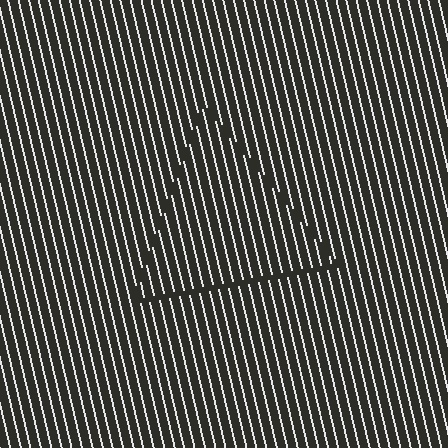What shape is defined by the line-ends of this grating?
An illusory triangle. The interior of the shape contains the same grating, shifted by half a period — the contour is defined by the phase discontinuity where line-ends from the inner and outer gratings abut.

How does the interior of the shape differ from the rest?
The interior of the shape contains the same grating, shifted by half a period — the contour is defined by the phase discontinuity where line-ends from the inner and outer gratings abut.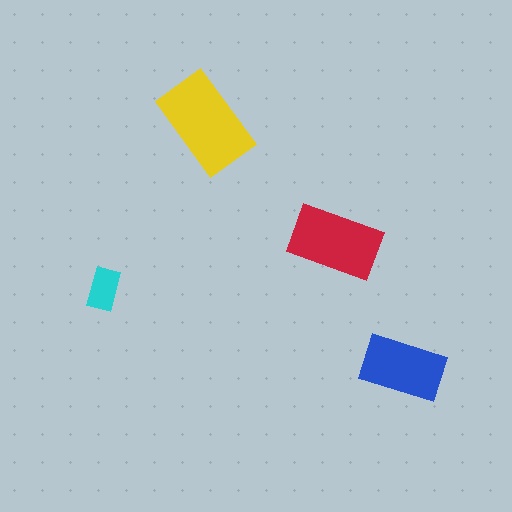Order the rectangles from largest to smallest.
the yellow one, the red one, the blue one, the cyan one.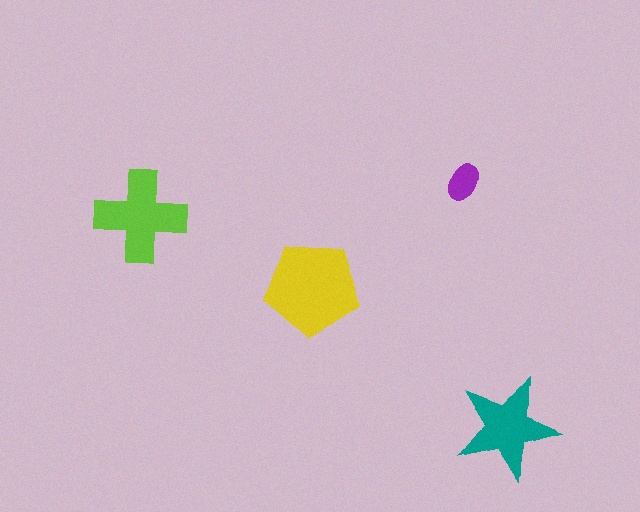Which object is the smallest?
The purple ellipse.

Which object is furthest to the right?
The teal star is rightmost.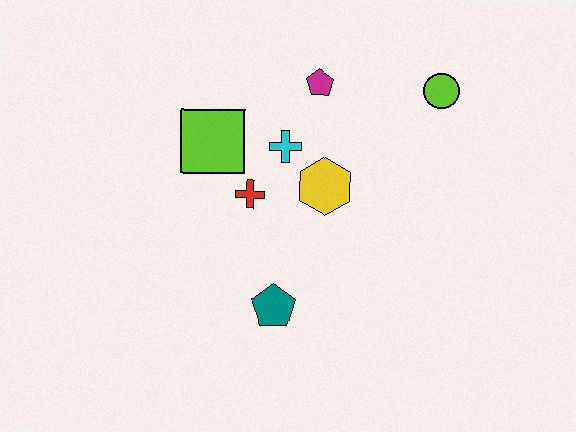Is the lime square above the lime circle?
No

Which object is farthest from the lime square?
The lime circle is farthest from the lime square.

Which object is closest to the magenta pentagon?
The cyan cross is closest to the magenta pentagon.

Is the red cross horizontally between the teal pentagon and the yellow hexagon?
No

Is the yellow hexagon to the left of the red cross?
No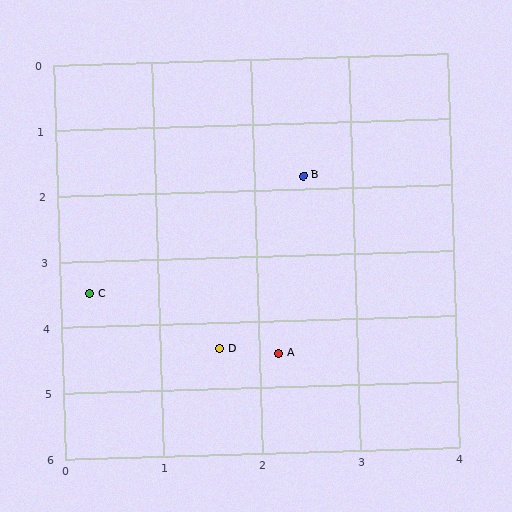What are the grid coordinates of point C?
Point C is at approximately (0.3, 3.5).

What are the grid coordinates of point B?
Point B is at approximately (2.5, 1.8).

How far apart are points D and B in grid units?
Points D and B are about 2.8 grid units apart.